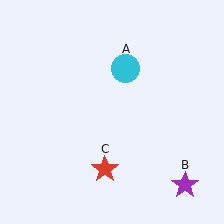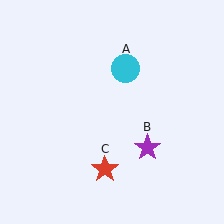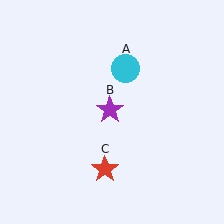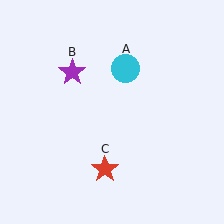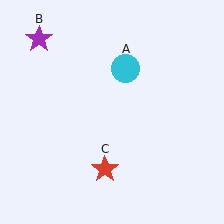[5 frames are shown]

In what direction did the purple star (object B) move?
The purple star (object B) moved up and to the left.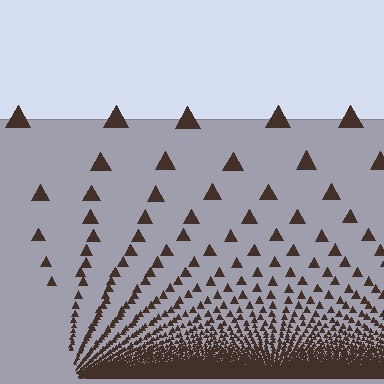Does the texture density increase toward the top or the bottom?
Density increases toward the bottom.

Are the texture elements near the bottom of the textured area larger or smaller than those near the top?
Smaller. The gradient is inverted — elements near the bottom are smaller and denser.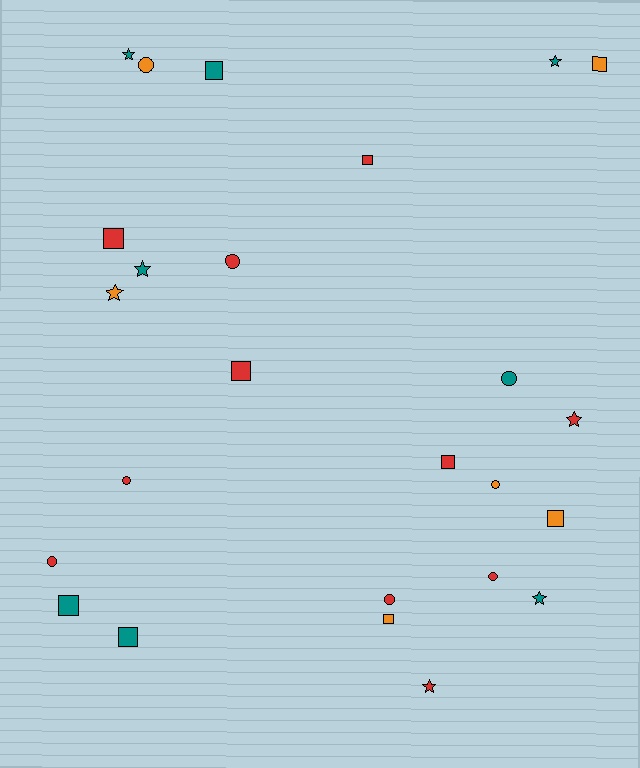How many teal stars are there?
There are 4 teal stars.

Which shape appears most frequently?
Square, with 10 objects.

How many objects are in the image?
There are 25 objects.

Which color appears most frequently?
Red, with 11 objects.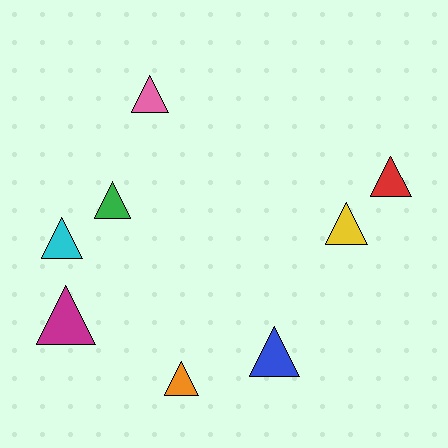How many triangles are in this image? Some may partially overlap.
There are 8 triangles.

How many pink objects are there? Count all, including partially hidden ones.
There is 1 pink object.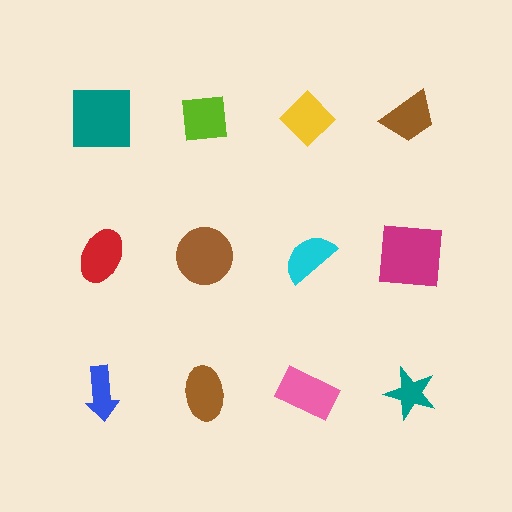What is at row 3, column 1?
A blue arrow.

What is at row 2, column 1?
A red ellipse.